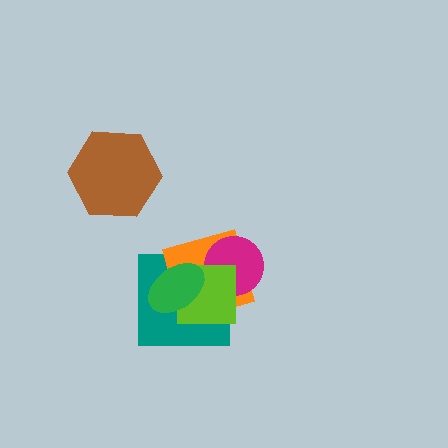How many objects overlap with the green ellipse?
3 objects overlap with the green ellipse.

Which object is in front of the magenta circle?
The lime square is in front of the magenta circle.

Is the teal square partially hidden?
Yes, it is partially covered by another shape.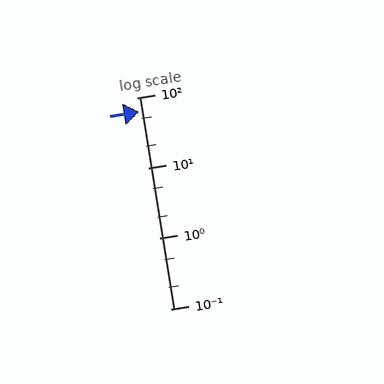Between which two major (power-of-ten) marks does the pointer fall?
The pointer is between 10 and 100.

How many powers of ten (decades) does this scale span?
The scale spans 3 decades, from 0.1 to 100.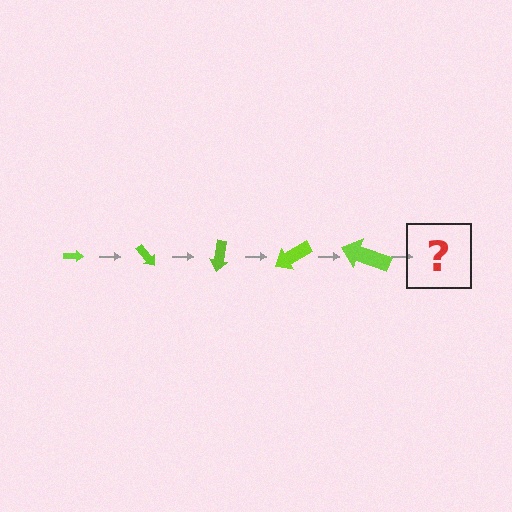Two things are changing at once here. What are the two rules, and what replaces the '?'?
The two rules are that the arrow grows larger each step and it rotates 50 degrees each step. The '?' should be an arrow, larger than the previous one and rotated 250 degrees from the start.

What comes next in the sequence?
The next element should be an arrow, larger than the previous one and rotated 250 degrees from the start.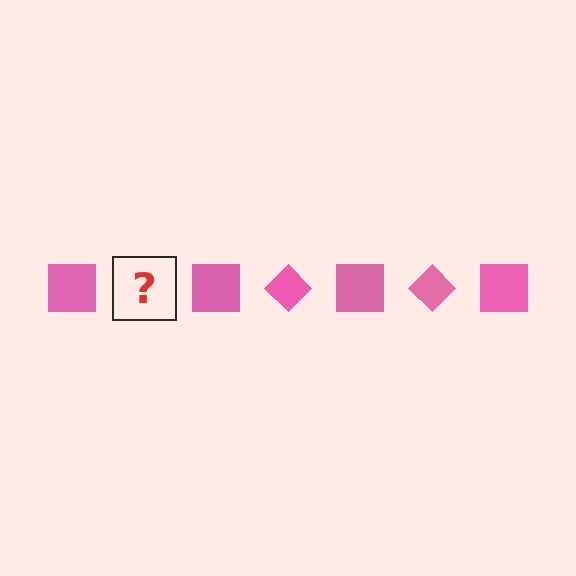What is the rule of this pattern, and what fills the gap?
The rule is that the pattern cycles through square, diamond shapes in pink. The gap should be filled with a pink diamond.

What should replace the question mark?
The question mark should be replaced with a pink diamond.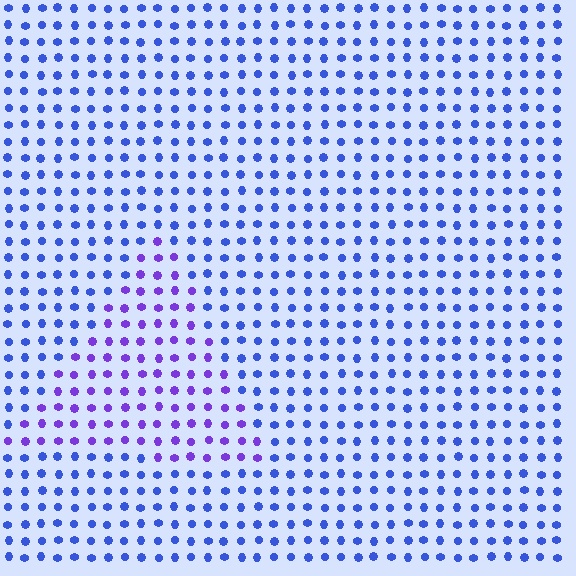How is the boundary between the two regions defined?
The boundary is defined purely by a slight shift in hue (about 36 degrees). Spacing, size, and orientation are identical on both sides.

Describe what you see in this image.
The image is filled with small blue elements in a uniform arrangement. A triangle-shaped region is visible where the elements are tinted to a slightly different hue, forming a subtle color boundary.